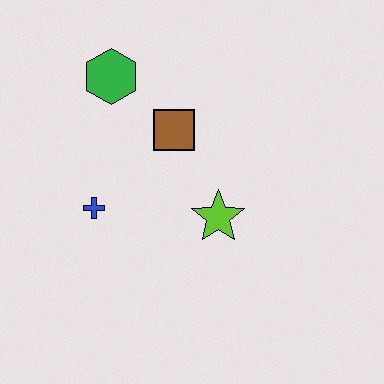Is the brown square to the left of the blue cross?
No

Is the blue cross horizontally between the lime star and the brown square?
No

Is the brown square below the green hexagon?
Yes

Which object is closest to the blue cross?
The brown square is closest to the blue cross.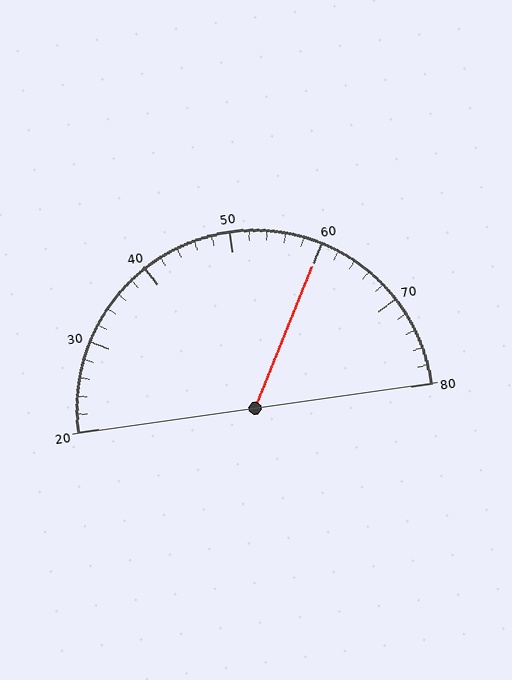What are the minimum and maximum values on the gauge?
The gauge ranges from 20 to 80.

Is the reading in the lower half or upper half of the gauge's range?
The reading is in the upper half of the range (20 to 80).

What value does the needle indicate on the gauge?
The needle indicates approximately 60.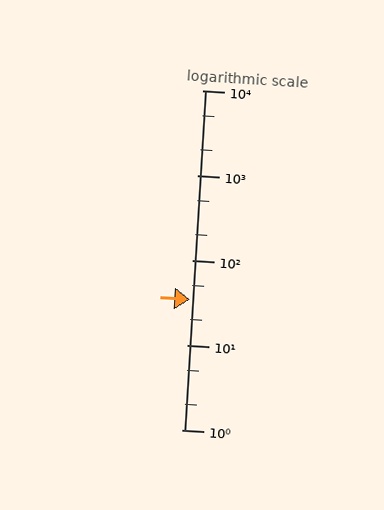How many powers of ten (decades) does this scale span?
The scale spans 4 decades, from 1 to 10000.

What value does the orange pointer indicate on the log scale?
The pointer indicates approximately 34.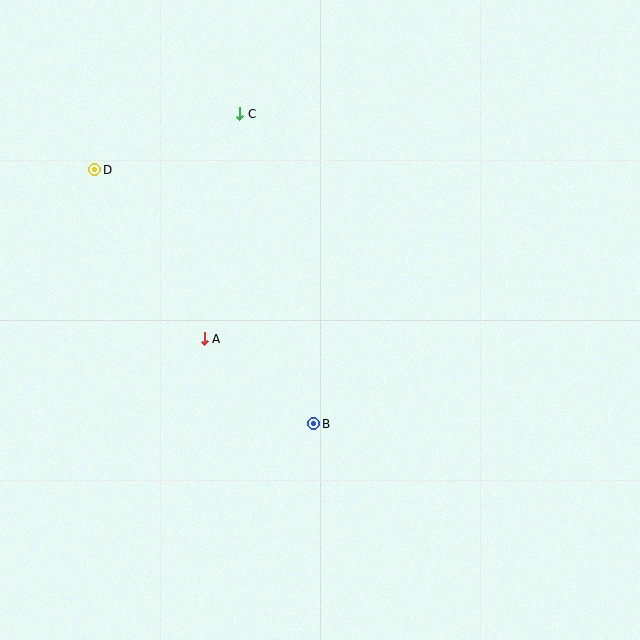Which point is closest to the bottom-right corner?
Point B is closest to the bottom-right corner.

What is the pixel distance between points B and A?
The distance between B and A is 139 pixels.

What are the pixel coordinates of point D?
Point D is at (95, 170).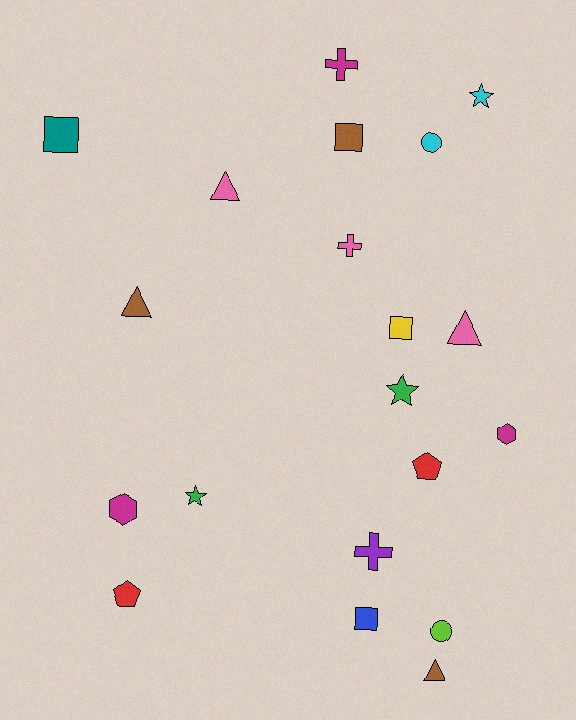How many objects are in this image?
There are 20 objects.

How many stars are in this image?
There are 3 stars.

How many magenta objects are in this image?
There are 3 magenta objects.